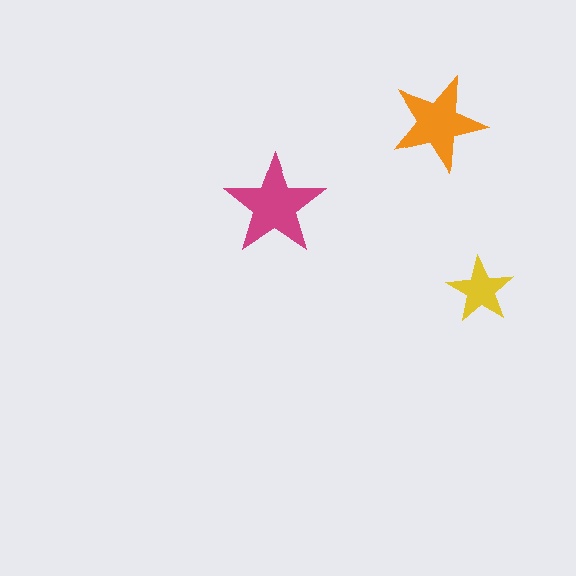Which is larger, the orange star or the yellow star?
The orange one.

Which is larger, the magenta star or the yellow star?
The magenta one.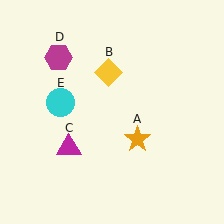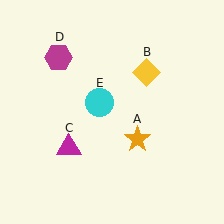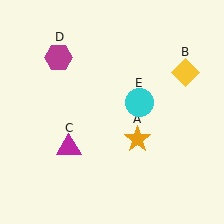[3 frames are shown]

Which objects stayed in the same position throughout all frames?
Orange star (object A) and magenta triangle (object C) and magenta hexagon (object D) remained stationary.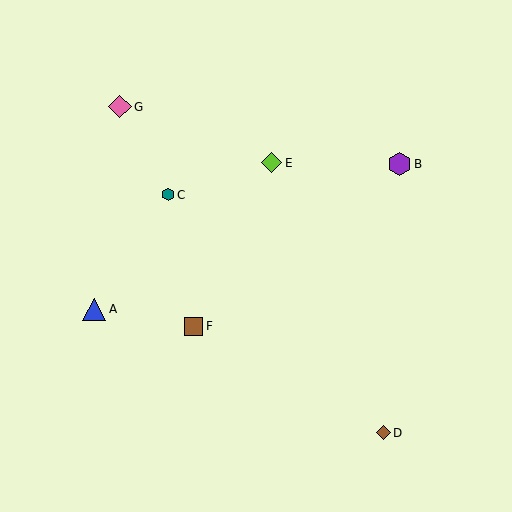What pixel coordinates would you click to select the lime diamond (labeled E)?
Click at (272, 163) to select the lime diamond E.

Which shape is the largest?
The purple hexagon (labeled B) is the largest.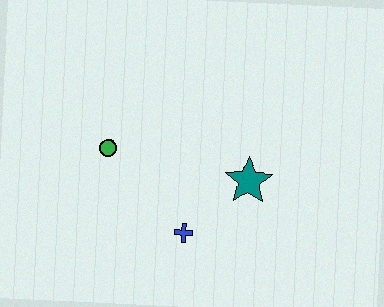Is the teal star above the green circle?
No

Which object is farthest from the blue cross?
The green circle is farthest from the blue cross.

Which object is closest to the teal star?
The blue cross is closest to the teal star.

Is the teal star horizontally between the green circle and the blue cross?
No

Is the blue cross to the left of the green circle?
No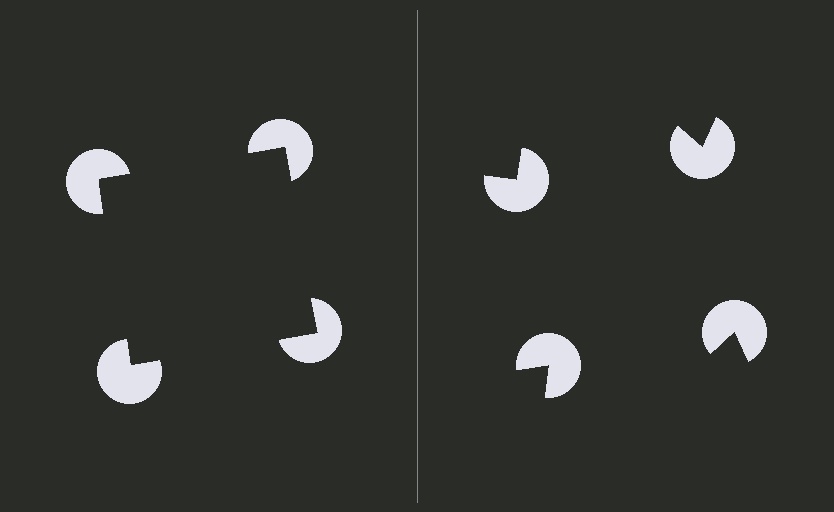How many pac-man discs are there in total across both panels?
8 — 4 on each side.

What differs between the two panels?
The pac-man discs are positioned identically on both sides; only the wedge orientations differ. On the left they align to a square; on the right they are misaligned.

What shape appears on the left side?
An illusory square.